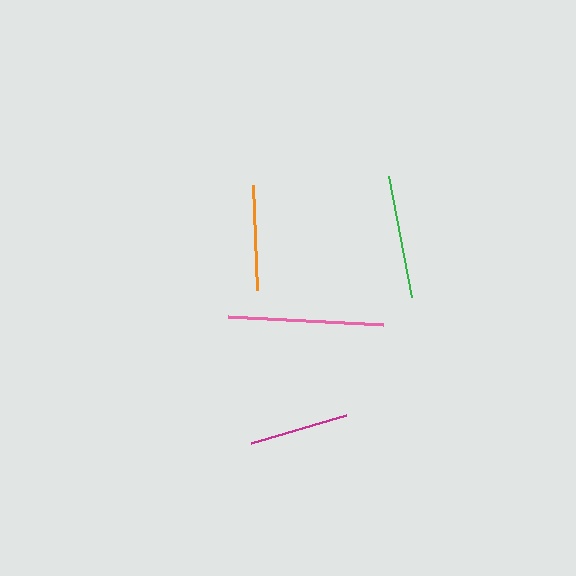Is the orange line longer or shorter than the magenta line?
The orange line is longer than the magenta line.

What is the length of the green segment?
The green segment is approximately 123 pixels long.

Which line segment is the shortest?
The magenta line is the shortest at approximately 99 pixels.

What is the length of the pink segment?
The pink segment is approximately 156 pixels long.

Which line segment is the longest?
The pink line is the longest at approximately 156 pixels.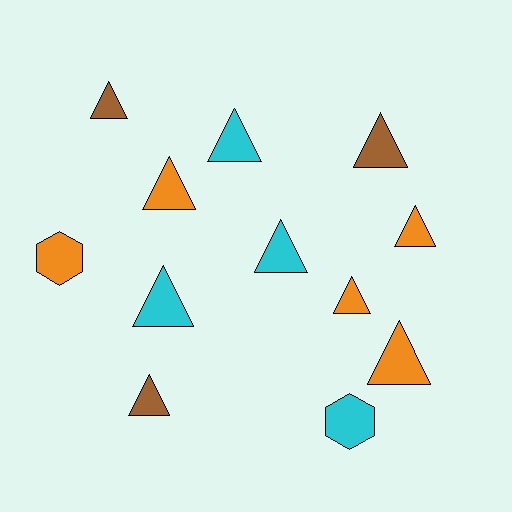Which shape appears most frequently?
Triangle, with 10 objects.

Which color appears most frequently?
Orange, with 5 objects.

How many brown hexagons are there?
There are no brown hexagons.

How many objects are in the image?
There are 12 objects.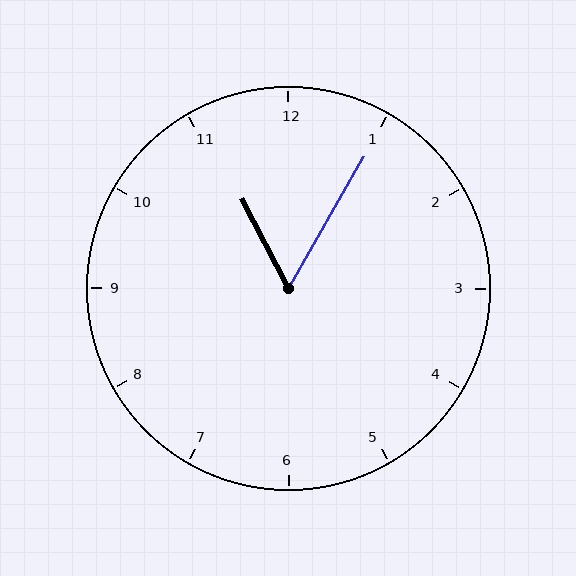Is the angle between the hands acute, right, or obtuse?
It is acute.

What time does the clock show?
11:05.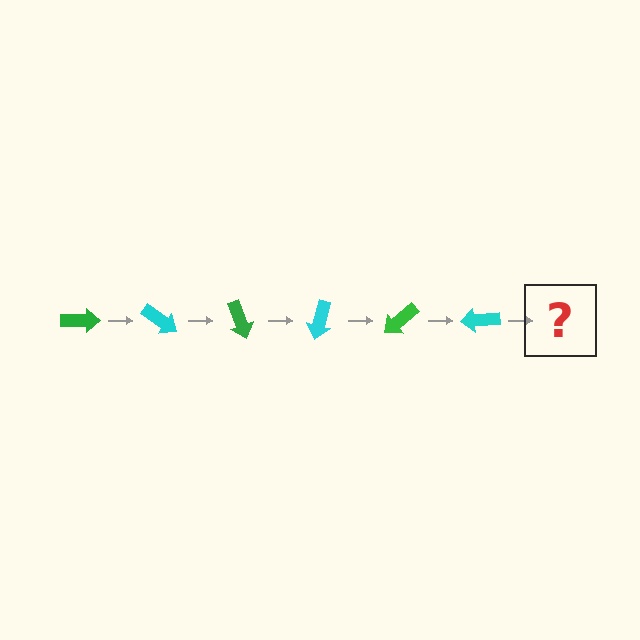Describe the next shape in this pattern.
It should be a green arrow, rotated 210 degrees from the start.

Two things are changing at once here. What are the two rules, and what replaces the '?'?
The two rules are that it rotates 35 degrees each step and the color cycles through green and cyan. The '?' should be a green arrow, rotated 210 degrees from the start.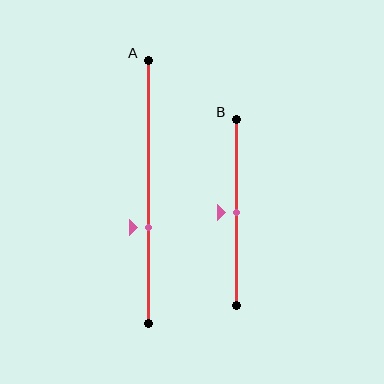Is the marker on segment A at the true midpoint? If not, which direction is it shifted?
No, the marker on segment A is shifted downward by about 14% of the segment length.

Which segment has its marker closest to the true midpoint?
Segment B has its marker closest to the true midpoint.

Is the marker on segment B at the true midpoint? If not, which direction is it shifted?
Yes, the marker on segment B is at the true midpoint.